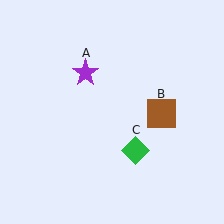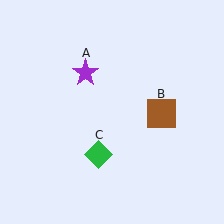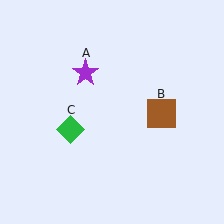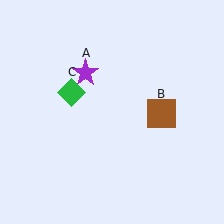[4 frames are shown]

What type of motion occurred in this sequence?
The green diamond (object C) rotated clockwise around the center of the scene.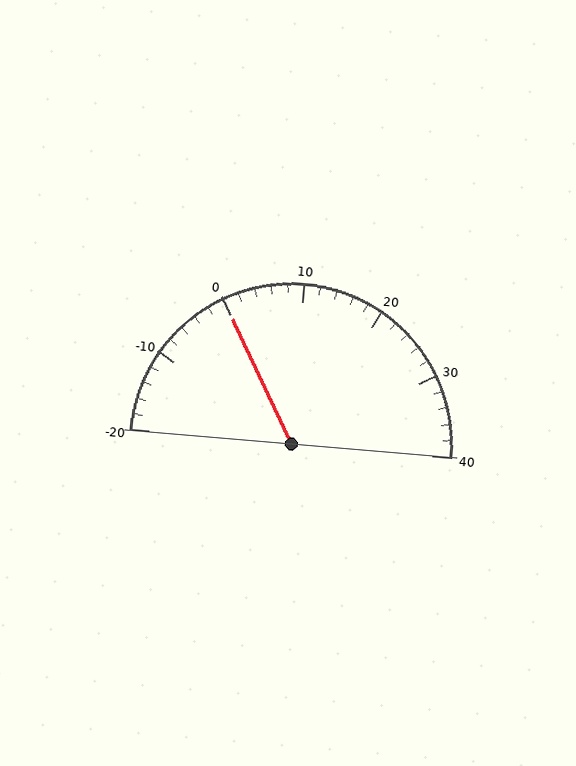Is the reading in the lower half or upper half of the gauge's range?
The reading is in the lower half of the range (-20 to 40).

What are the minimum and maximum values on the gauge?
The gauge ranges from -20 to 40.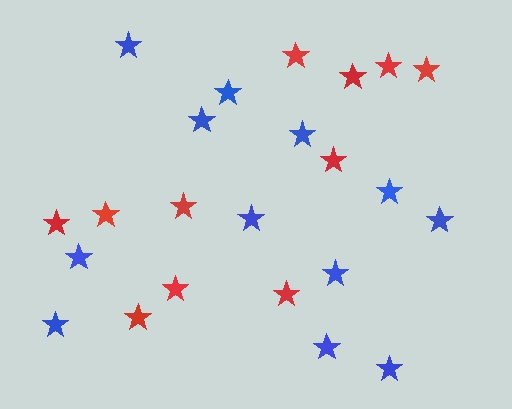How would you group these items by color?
There are 2 groups: one group of red stars (11) and one group of blue stars (12).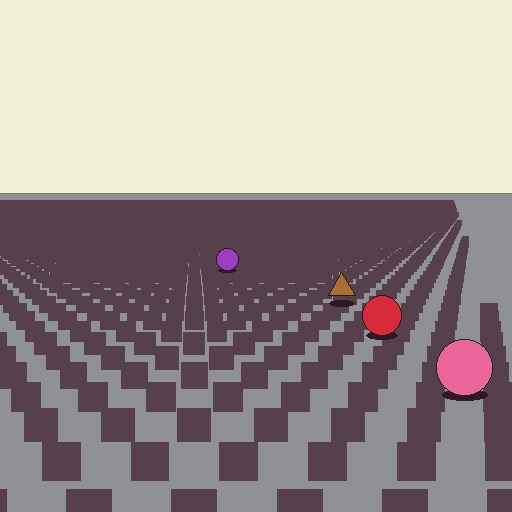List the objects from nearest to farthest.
From nearest to farthest: the pink circle, the red circle, the brown triangle, the purple circle.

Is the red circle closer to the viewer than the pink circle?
No. The pink circle is closer — you can tell from the texture gradient: the ground texture is coarser near it.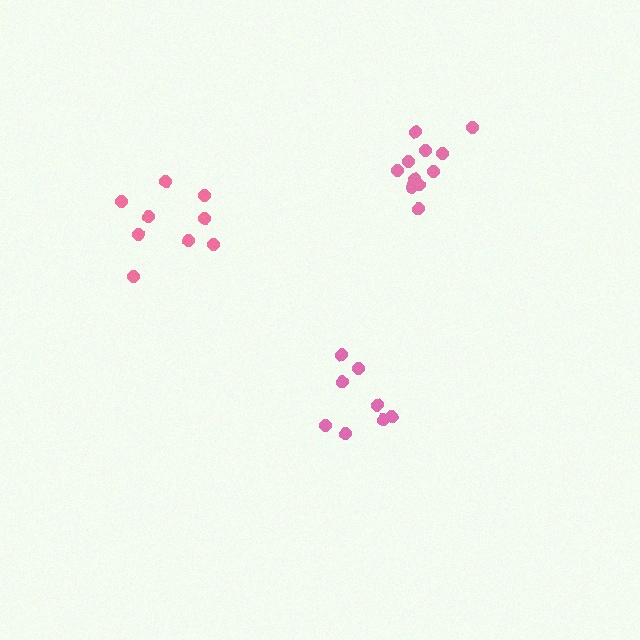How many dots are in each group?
Group 1: 8 dots, Group 2: 9 dots, Group 3: 11 dots (28 total).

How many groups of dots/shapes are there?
There are 3 groups.